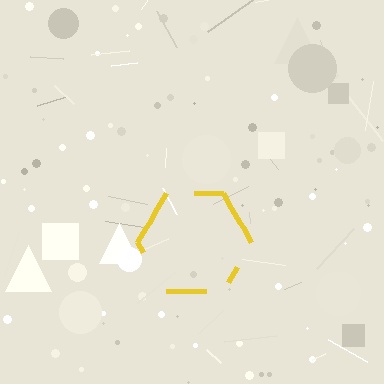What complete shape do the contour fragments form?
The contour fragments form a hexagon.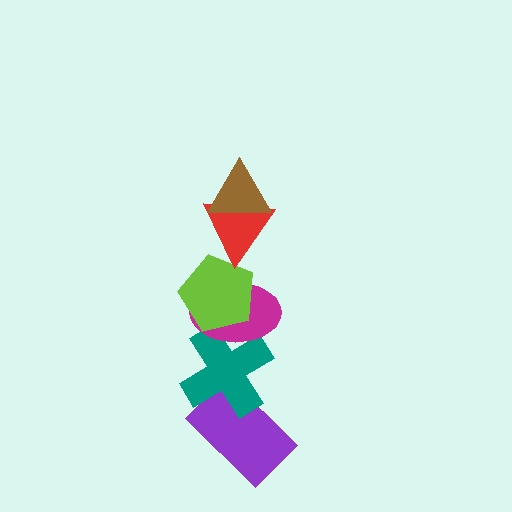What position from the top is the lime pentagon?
The lime pentagon is 3rd from the top.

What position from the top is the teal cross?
The teal cross is 5th from the top.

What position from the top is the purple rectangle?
The purple rectangle is 6th from the top.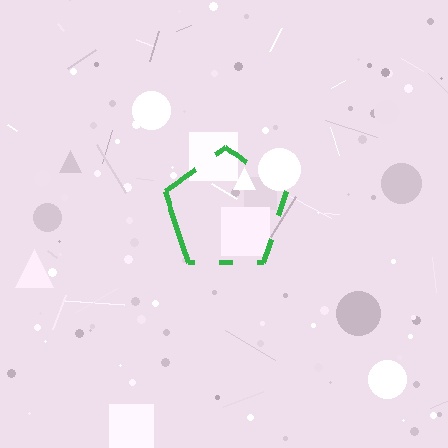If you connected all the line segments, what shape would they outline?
They would outline a pentagon.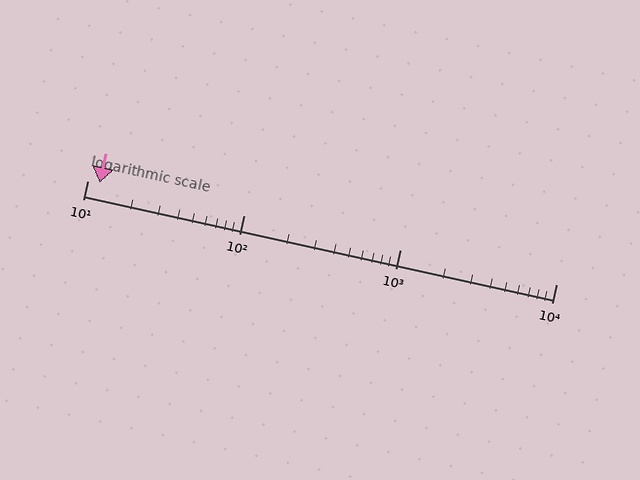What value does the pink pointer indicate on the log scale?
The pointer indicates approximately 12.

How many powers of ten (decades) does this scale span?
The scale spans 3 decades, from 10 to 10000.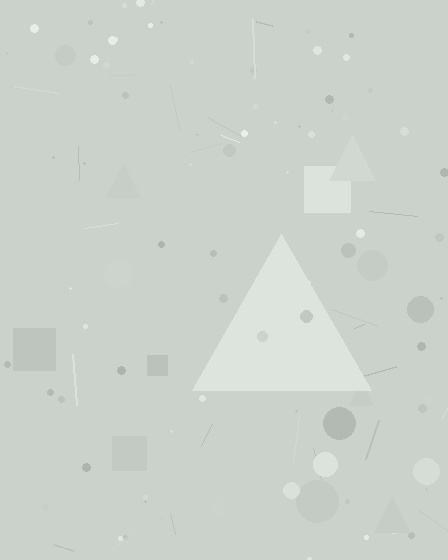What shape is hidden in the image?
A triangle is hidden in the image.